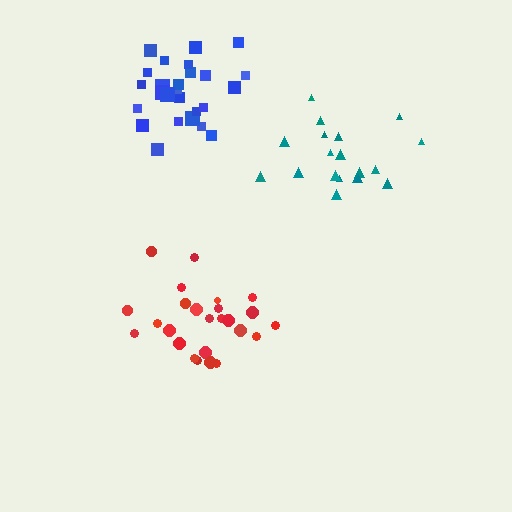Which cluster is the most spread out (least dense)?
Teal.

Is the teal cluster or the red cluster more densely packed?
Red.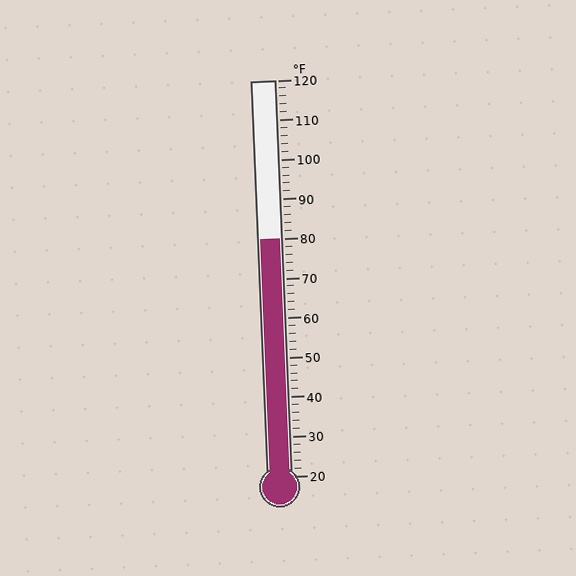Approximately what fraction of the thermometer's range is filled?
The thermometer is filled to approximately 60% of its range.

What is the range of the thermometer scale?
The thermometer scale ranges from 20°F to 120°F.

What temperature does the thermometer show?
The thermometer shows approximately 80°F.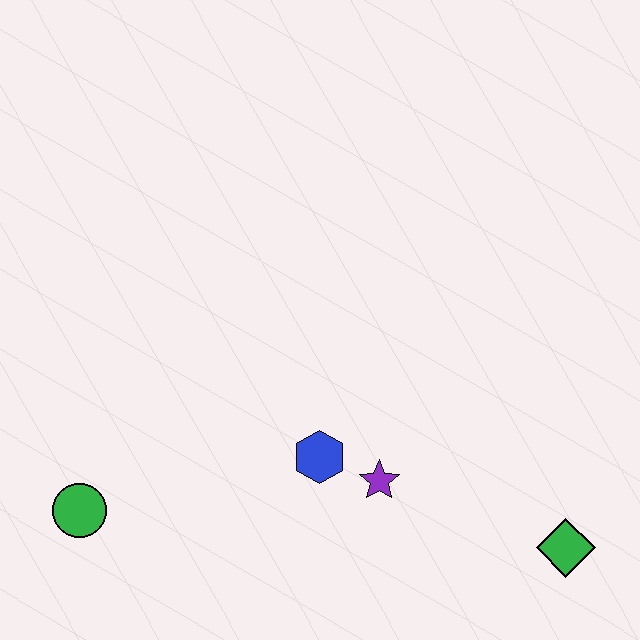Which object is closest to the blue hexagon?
The purple star is closest to the blue hexagon.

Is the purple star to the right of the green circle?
Yes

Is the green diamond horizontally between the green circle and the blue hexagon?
No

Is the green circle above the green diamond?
Yes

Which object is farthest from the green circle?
The green diamond is farthest from the green circle.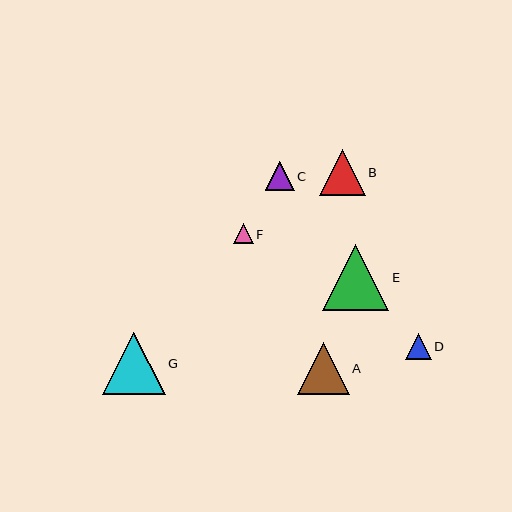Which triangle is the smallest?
Triangle F is the smallest with a size of approximately 20 pixels.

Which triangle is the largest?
Triangle E is the largest with a size of approximately 66 pixels.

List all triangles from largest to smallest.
From largest to smallest: E, G, A, B, C, D, F.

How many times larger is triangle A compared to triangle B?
Triangle A is approximately 1.1 times the size of triangle B.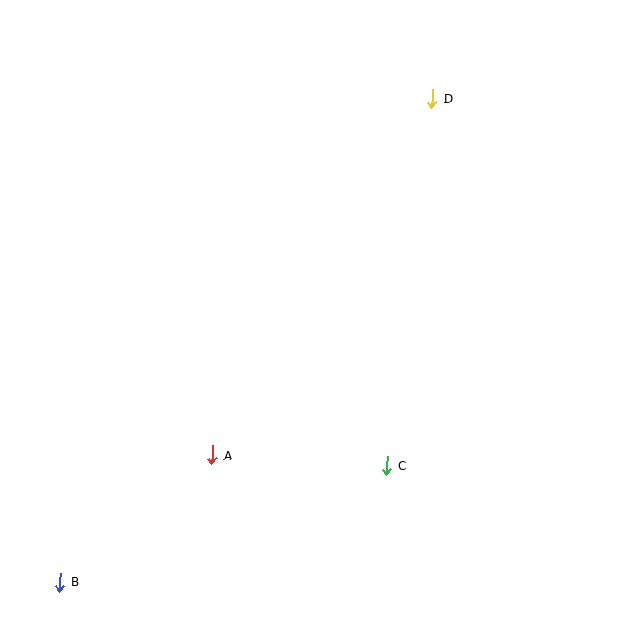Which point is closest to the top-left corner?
Point D is closest to the top-left corner.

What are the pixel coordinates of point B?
Point B is at (60, 582).